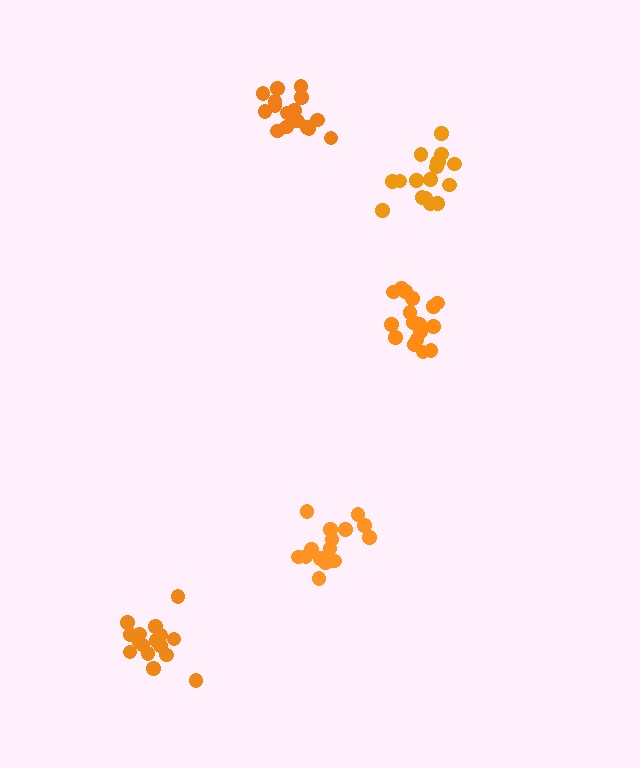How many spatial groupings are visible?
There are 5 spatial groupings.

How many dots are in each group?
Group 1: 16 dots, Group 2: 17 dots, Group 3: 17 dots, Group 4: 17 dots, Group 5: 17 dots (84 total).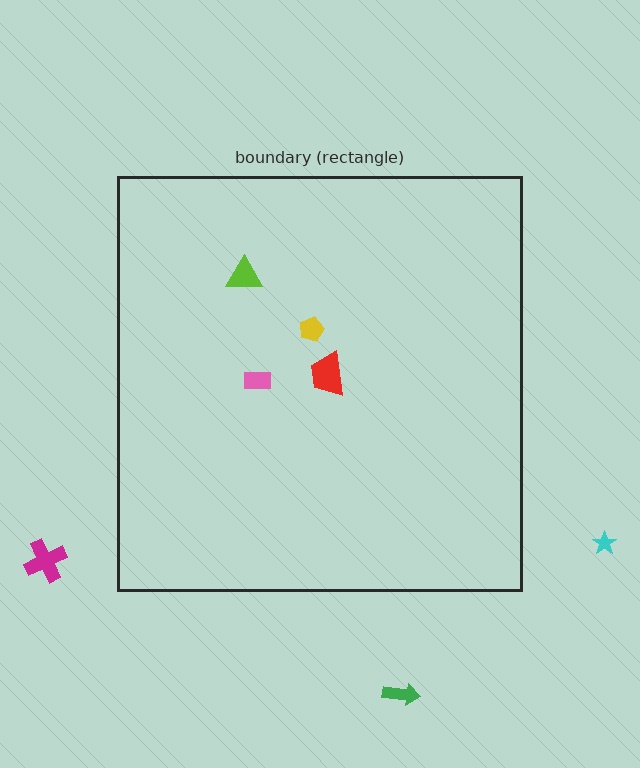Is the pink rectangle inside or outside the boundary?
Inside.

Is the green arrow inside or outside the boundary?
Outside.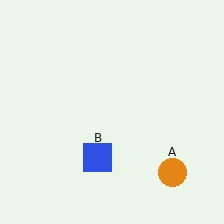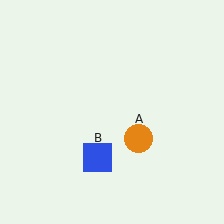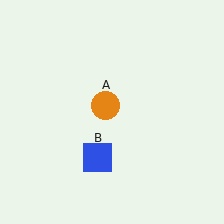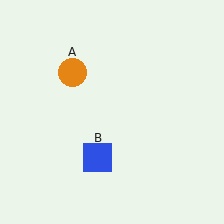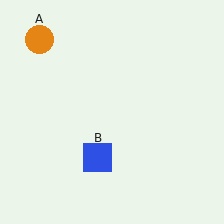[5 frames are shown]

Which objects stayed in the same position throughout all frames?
Blue square (object B) remained stationary.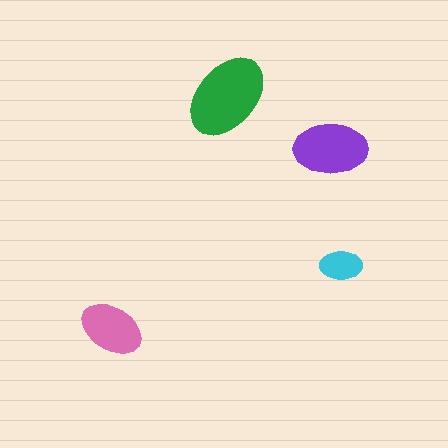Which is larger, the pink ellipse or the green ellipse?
The green one.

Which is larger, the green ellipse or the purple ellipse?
The green one.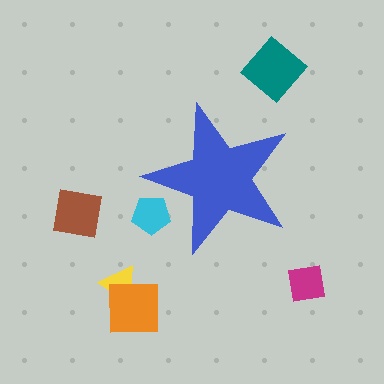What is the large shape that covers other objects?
A blue star.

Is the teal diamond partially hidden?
No, the teal diamond is fully visible.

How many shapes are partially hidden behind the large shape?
1 shape is partially hidden.